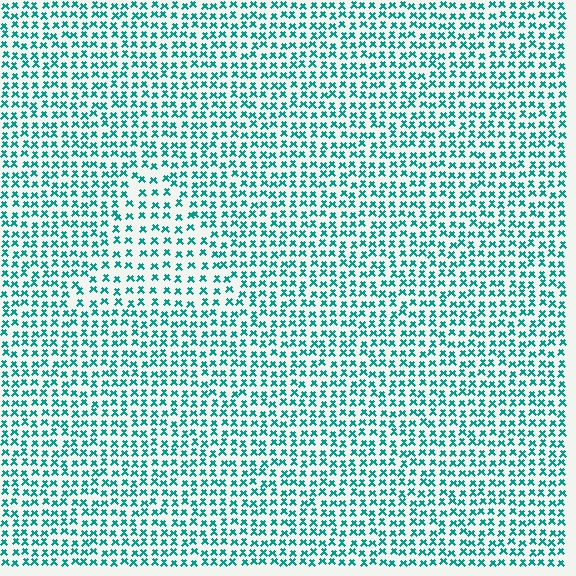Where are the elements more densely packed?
The elements are more densely packed outside the triangle boundary.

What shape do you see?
I see a triangle.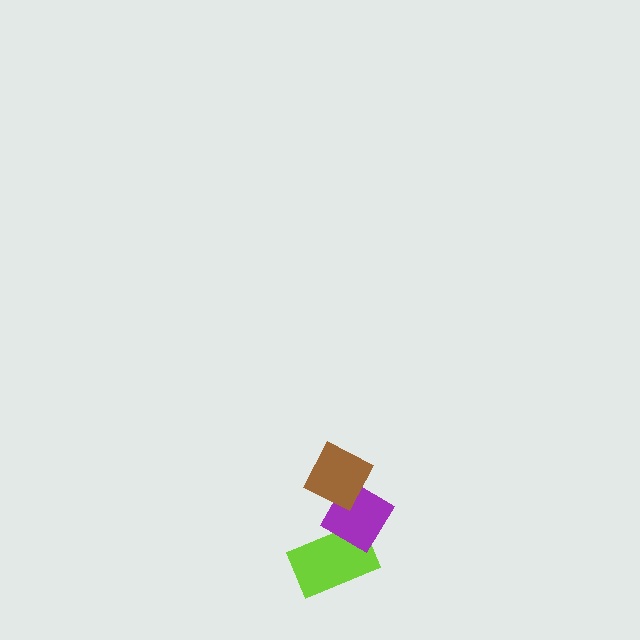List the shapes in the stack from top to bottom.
From top to bottom: the brown diamond, the purple diamond, the lime rectangle.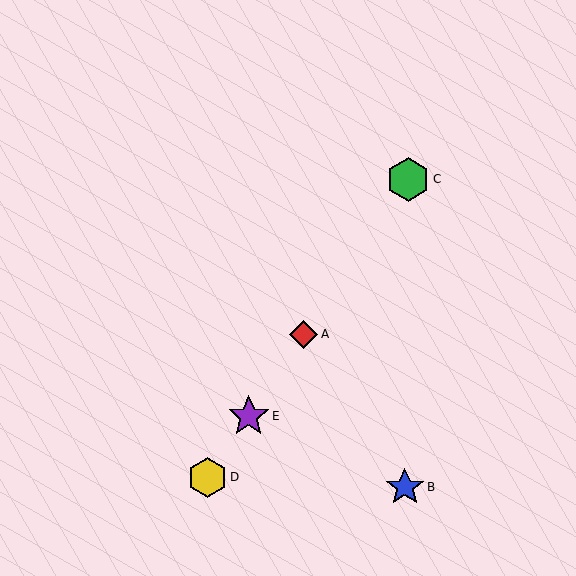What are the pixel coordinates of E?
Object E is at (249, 416).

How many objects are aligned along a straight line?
4 objects (A, C, D, E) are aligned along a straight line.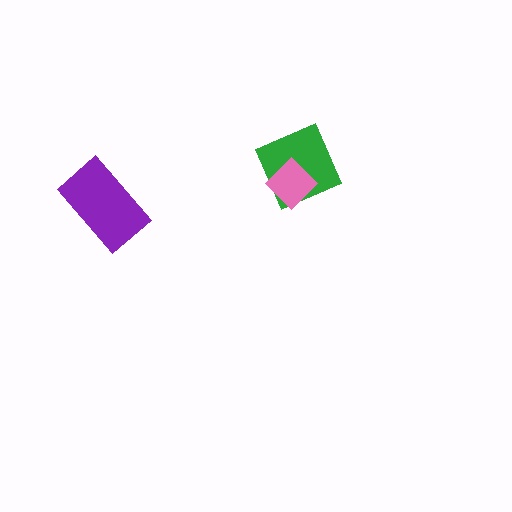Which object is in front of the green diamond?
The pink diamond is in front of the green diamond.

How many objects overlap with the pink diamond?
1 object overlaps with the pink diamond.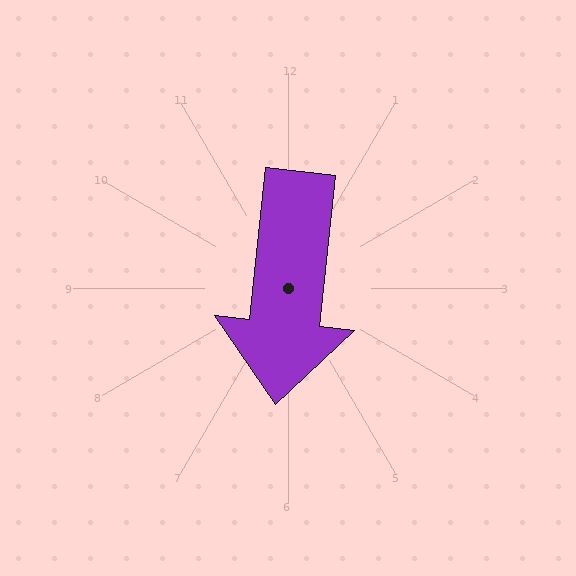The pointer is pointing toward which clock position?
Roughly 6 o'clock.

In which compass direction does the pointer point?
South.